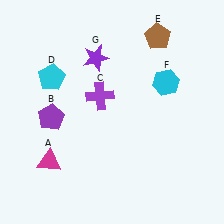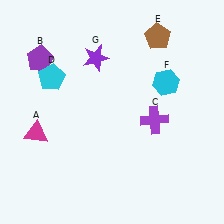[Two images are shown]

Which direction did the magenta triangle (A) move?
The magenta triangle (A) moved up.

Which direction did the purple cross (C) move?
The purple cross (C) moved right.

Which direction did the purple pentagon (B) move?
The purple pentagon (B) moved up.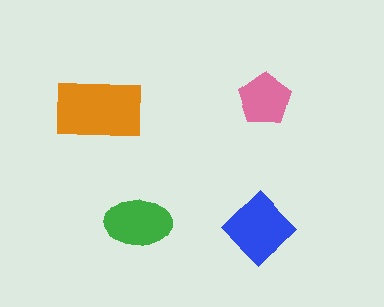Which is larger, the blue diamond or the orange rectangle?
The orange rectangle.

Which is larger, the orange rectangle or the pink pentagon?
The orange rectangle.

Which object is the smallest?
The pink pentagon.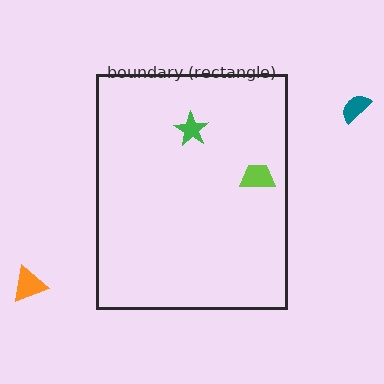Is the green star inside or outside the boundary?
Inside.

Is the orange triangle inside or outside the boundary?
Outside.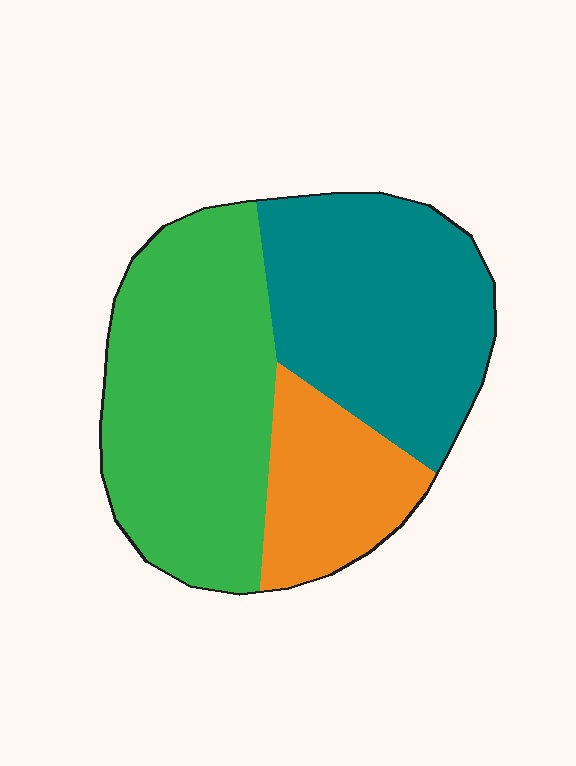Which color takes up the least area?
Orange, at roughly 20%.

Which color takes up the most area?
Green, at roughly 45%.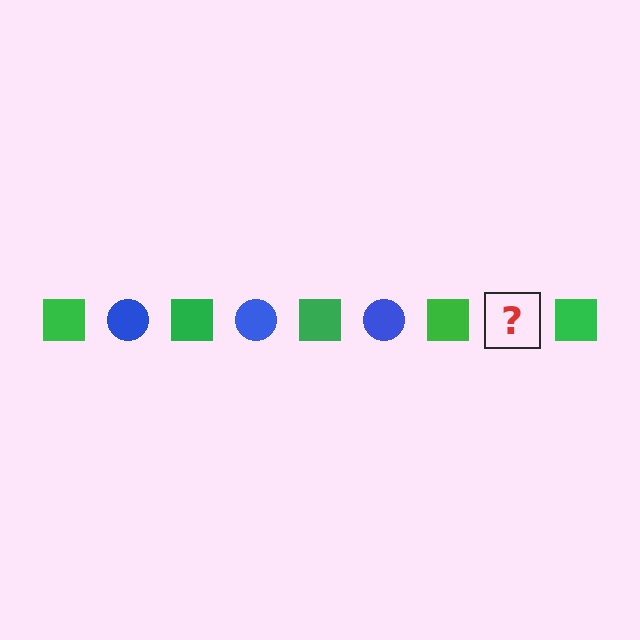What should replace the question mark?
The question mark should be replaced with a blue circle.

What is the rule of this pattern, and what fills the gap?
The rule is that the pattern alternates between green square and blue circle. The gap should be filled with a blue circle.